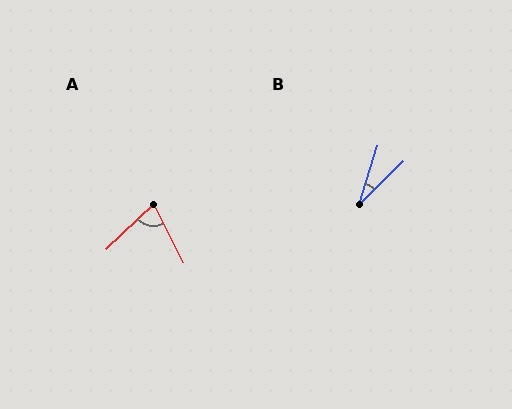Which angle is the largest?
A, at approximately 73 degrees.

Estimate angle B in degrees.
Approximately 28 degrees.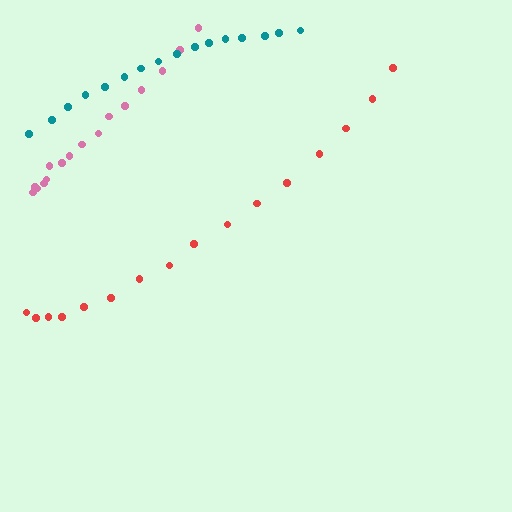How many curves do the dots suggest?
There are 3 distinct paths.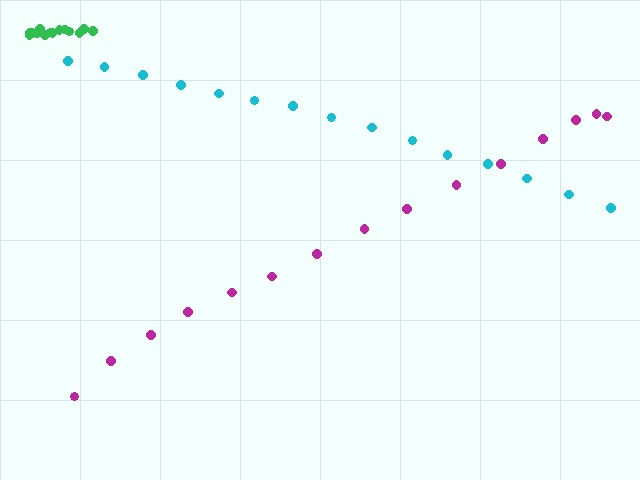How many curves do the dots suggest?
There are 3 distinct paths.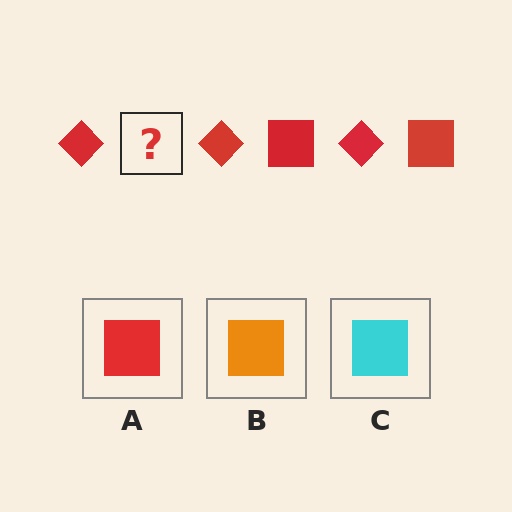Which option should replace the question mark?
Option A.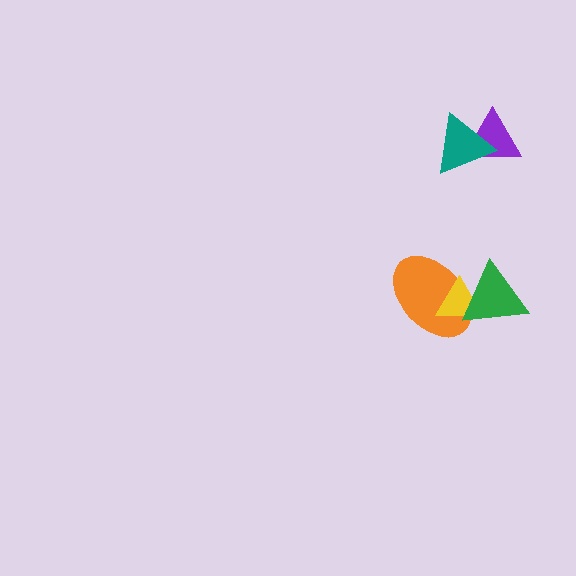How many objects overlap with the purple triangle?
1 object overlaps with the purple triangle.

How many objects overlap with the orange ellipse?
2 objects overlap with the orange ellipse.